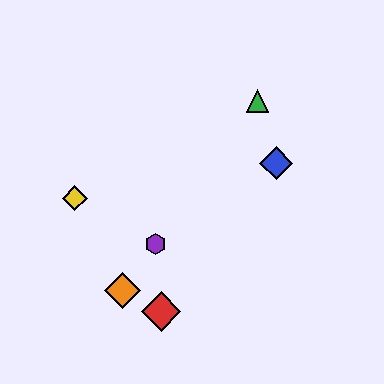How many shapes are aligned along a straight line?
3 shapes (the green triangle, the purple hexagon, the orange diamond) are aligned along a straight line.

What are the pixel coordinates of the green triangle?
The green triangle is at (258, 101).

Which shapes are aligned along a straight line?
The green triangle, the purple hexagon, the orange diamond are aligned along a straight line.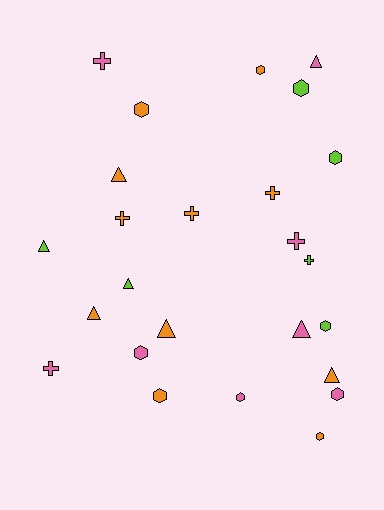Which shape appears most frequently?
Hexagon, with 10 objects.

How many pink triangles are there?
There are 2 pink triangles.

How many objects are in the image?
There are 25 objects.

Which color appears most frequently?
Orange, with 11 objects.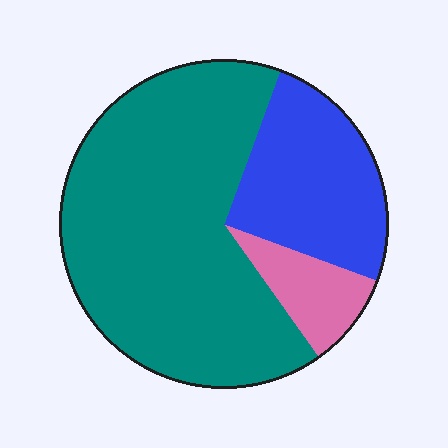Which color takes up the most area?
Teal, at roughly 65%.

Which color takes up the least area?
Pink, at roughly 10%.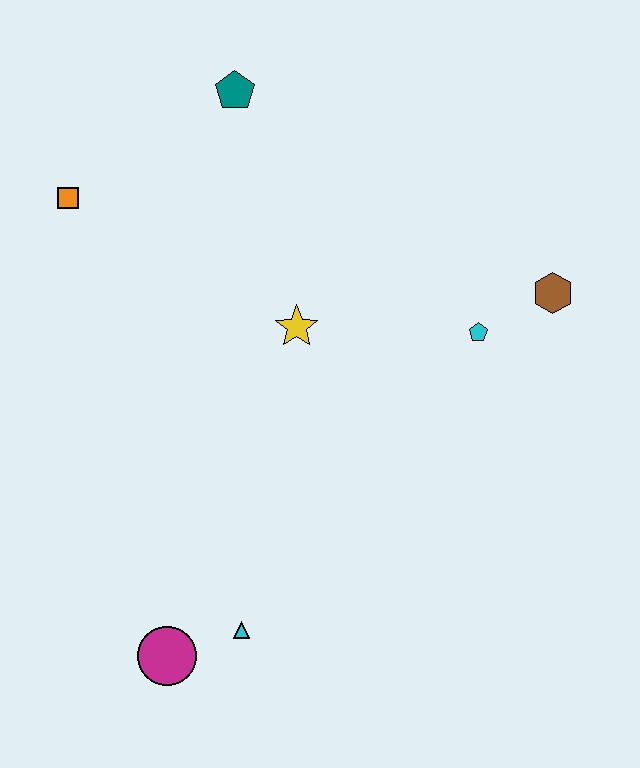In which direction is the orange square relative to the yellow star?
The orange square is to the left of the yellow star.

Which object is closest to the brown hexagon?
The cyan pentagon is closest to the brown hexagon.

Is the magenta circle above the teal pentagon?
No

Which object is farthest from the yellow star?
The magenta circle is farthest from the yellow star.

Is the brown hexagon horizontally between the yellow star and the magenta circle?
No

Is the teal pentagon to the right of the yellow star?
No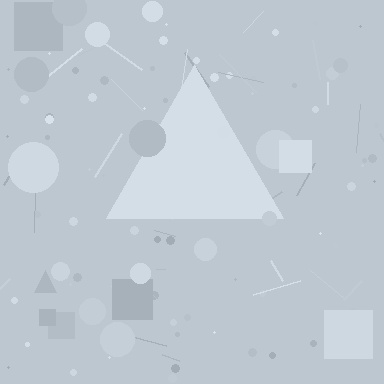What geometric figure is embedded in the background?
A triangle is embedded in the background.